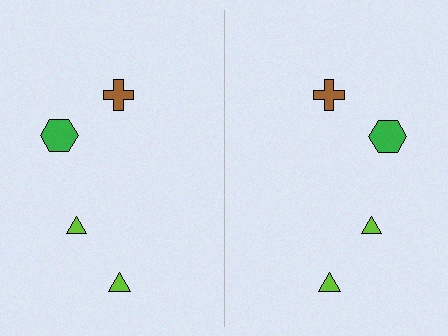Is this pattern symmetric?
Yes, this pattern has bilateral (reflection) symmetry.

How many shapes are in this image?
There are 8 shapes in this image.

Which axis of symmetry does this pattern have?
The pattern has a vertical axis of symmetry running through the center of the image.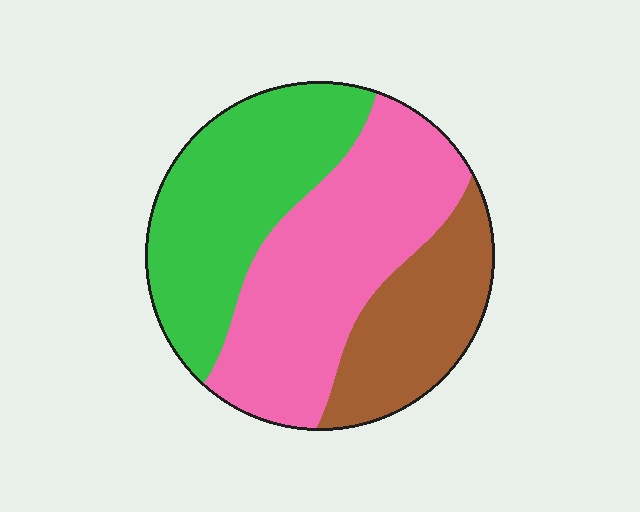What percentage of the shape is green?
Green covers about 35% of the shape.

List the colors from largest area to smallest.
From largest to smallest: pink, green, brown.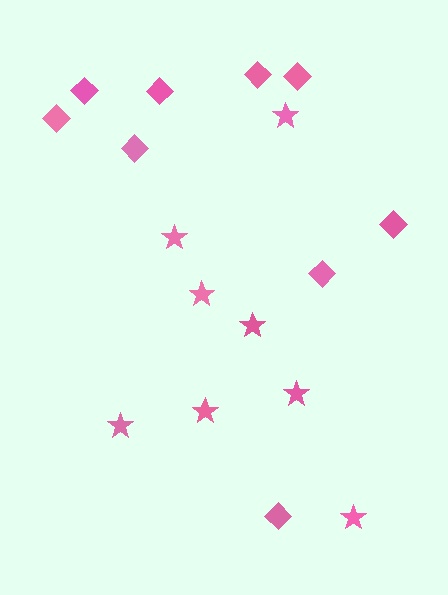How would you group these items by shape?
There are 2 groups: one group of stars (8) and one group of diamonds (9).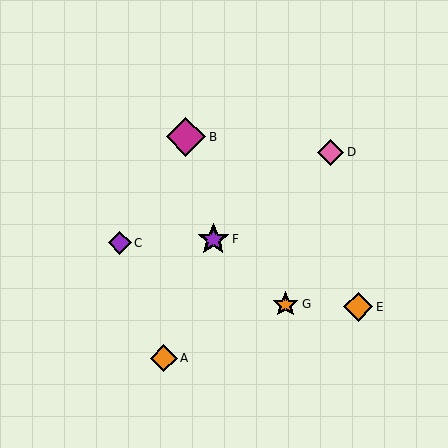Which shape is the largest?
The magenta diamond (labeled B) is the largest.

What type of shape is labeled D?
Shape D is a pink diamond.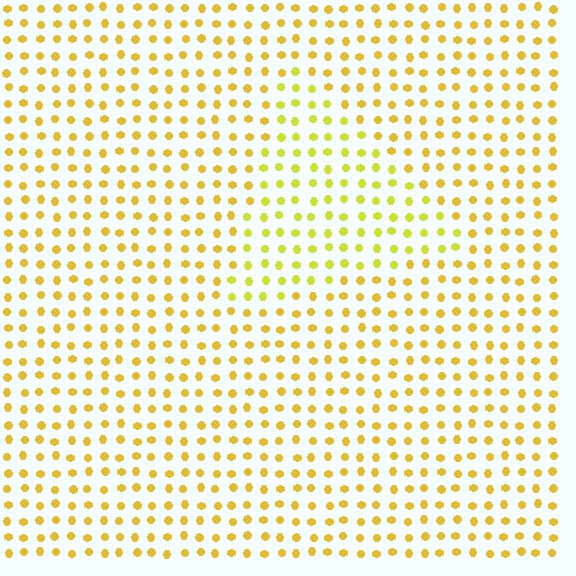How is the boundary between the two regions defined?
The boundary is defined purely by a slight shift in hue (about 21 degrees). Spacing, size, and orientation are identical on both sides.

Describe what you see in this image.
The image is filled with small yellow elements in a uniform arrangement. A triangle-shaped region is visible where the elements are tinted to a slightly different hue, forming a subtle color boundary.